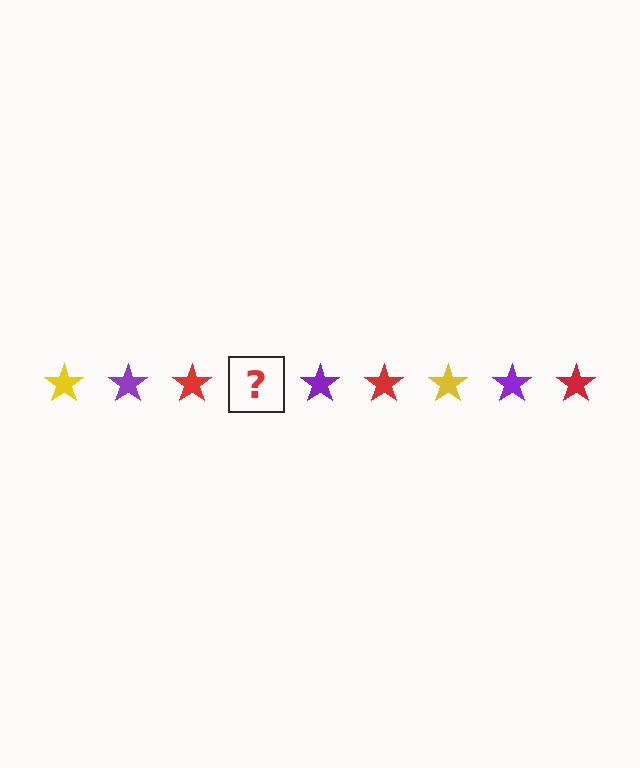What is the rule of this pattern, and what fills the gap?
The rule is that the pattern cycles through yellow, purple, red stars. The gap should be filled with a yellow star.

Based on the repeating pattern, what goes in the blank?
The blank should be a yellow star.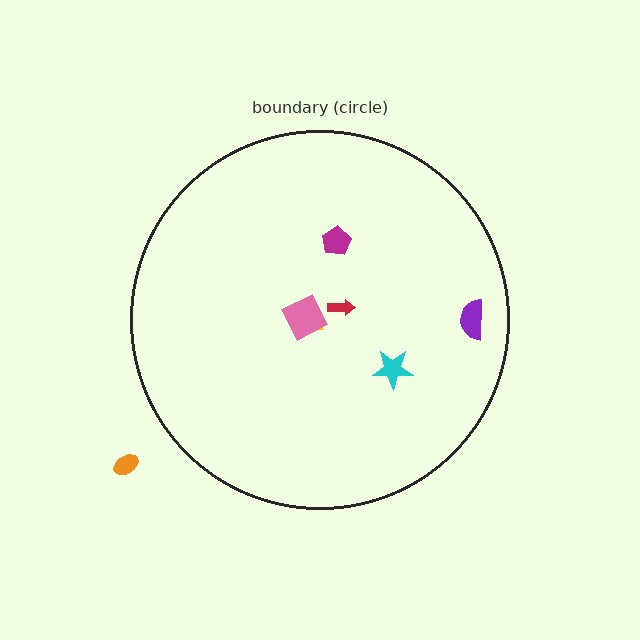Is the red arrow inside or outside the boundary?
Inside.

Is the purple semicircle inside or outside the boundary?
Inside.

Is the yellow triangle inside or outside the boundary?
Inside.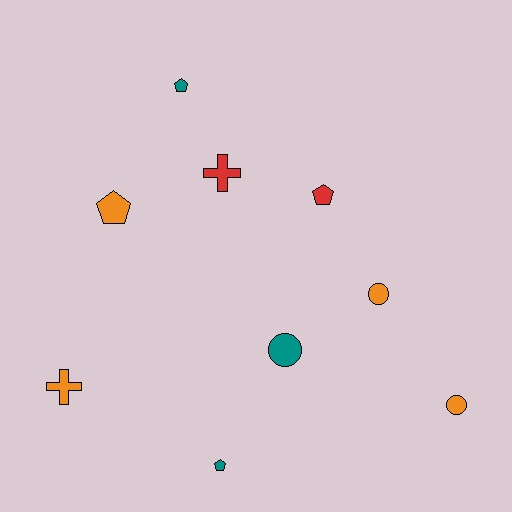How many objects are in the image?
There are 9 objects.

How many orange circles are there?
There are 2 orange circles.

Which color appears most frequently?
Orange, with 4 objects.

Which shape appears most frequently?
Pentagon, with 4 objects.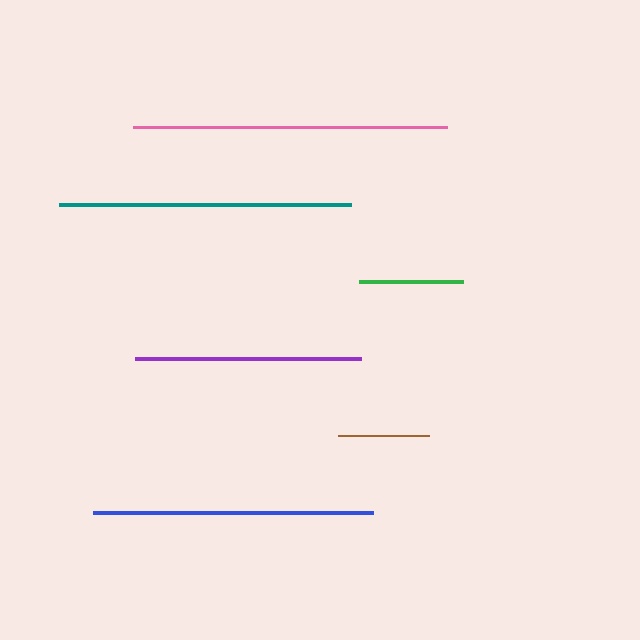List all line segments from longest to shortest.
From longest to shortest: pink, teal, blue, purple, green, brown.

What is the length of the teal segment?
The teal segment is approximately 293 pixels long.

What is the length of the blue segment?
The blue segment is approximately 279 pixels long.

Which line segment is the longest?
The pink line is the longest at approximately 314 pixels.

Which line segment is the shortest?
The brown line is the shortest at approximately 91 pixels.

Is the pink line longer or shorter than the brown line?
The pink line is longer than the brown line.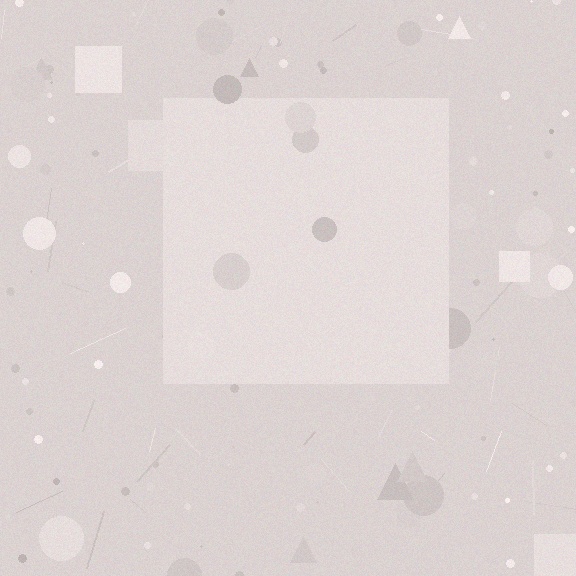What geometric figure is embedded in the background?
A square is embedded in the background.